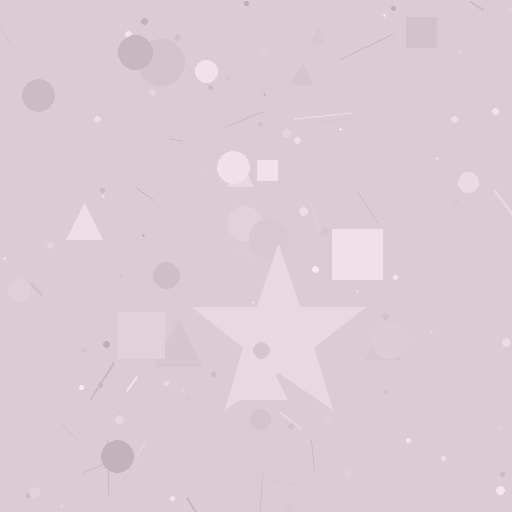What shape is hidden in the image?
A star is hidden in the image.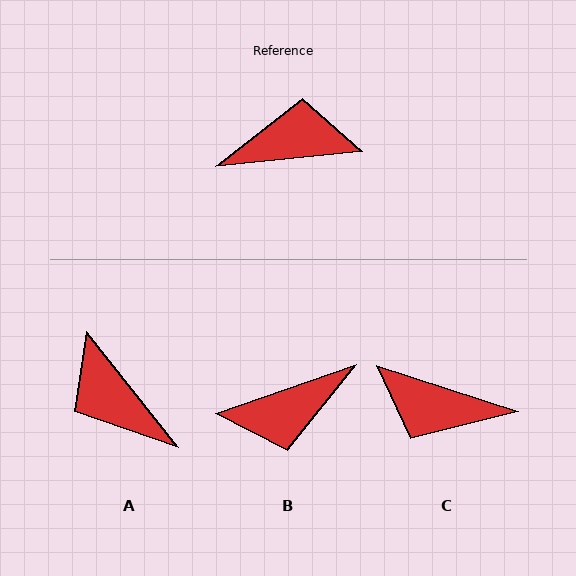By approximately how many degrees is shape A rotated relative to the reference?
Approximately 123 degrees counter-clockwise.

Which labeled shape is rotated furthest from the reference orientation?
B, about 167 degrees away.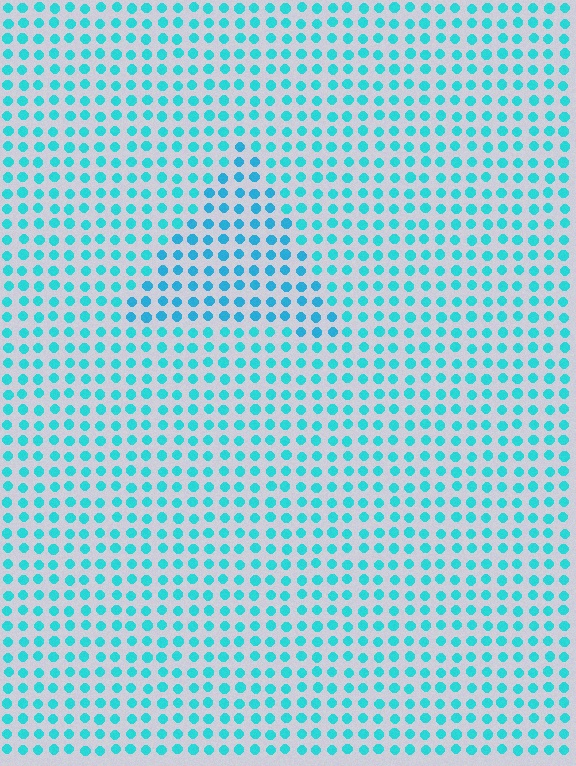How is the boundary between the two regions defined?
The boundary is defined purely by a slight shift in hue (about 15 degrees). Spacing, size, and orientation are identical on both sides.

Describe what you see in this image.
The image is filled with small cyan elements in a uniform arrangement. A triangle-shaped region is visible where the elements are tinted to a slightly different hue, forming a subtle color boundary.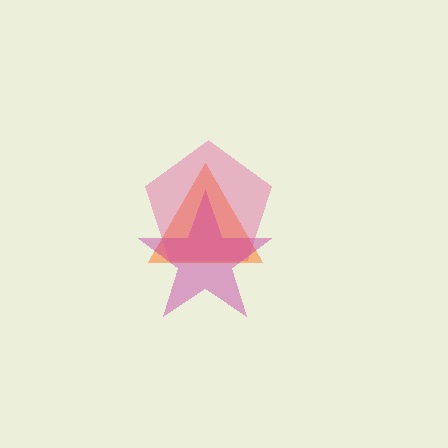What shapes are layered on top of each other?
The layered shapes are: an orange triangle, a magenta star, a pink pentagon.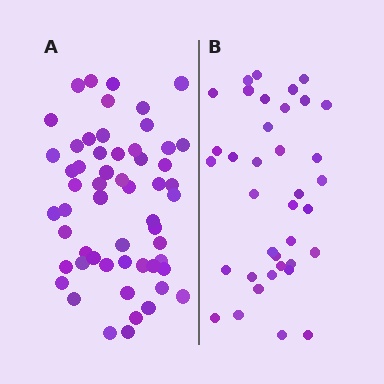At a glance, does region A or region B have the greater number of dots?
Region A (the left region) has more dots.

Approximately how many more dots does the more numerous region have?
Region A has approximately 20 more dots than region B.